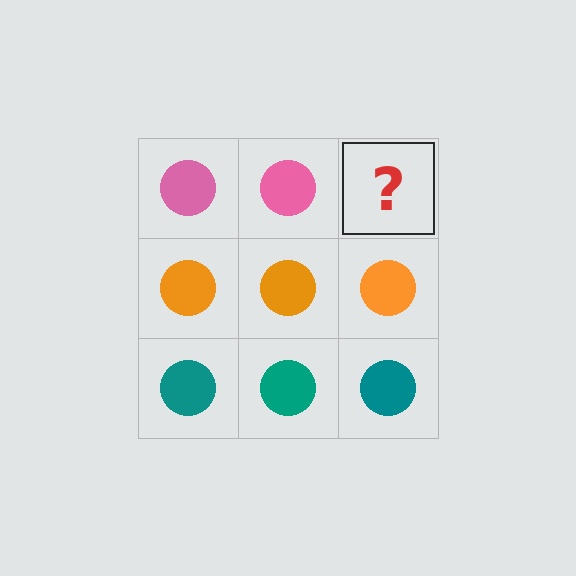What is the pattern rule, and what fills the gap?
The rule is that each row has a consistent color. The gap should be filled with a pink circle.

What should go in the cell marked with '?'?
The missing cell should contain a pink circle.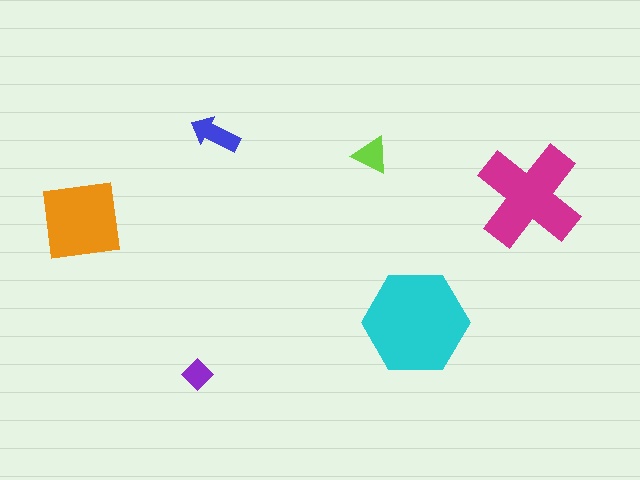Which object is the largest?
The cyan hexagon.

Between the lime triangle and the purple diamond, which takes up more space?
The lime triangle.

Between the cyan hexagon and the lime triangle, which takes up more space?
The cyan hexagon.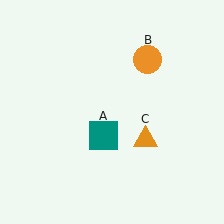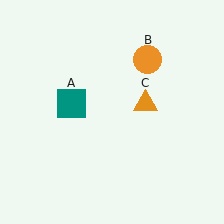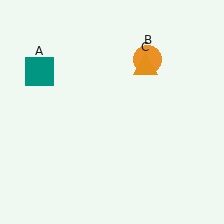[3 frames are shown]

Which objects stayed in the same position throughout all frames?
Orange circle (object B) remained stationary.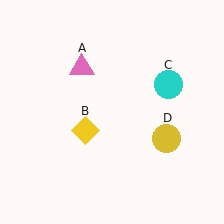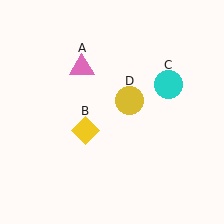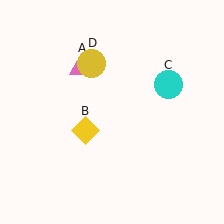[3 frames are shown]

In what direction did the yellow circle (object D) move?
The yellow circle (object D) moved up and to the left.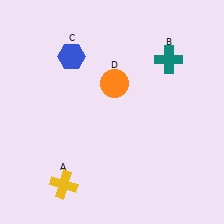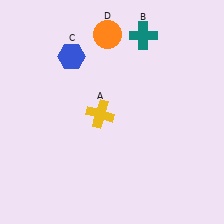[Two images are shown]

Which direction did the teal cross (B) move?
The teal cross (B) moved left.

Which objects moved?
The objects that moved are: the yellow cross (A), the teal cross (B), the orange circle (D).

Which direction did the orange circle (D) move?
The orange circle (D) moved up.